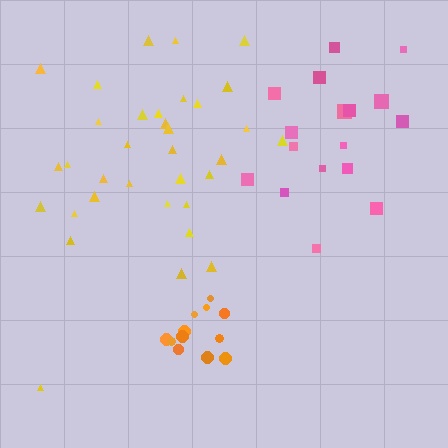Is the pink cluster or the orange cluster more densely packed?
Orange.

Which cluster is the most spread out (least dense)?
Yellow.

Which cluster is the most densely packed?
Orange.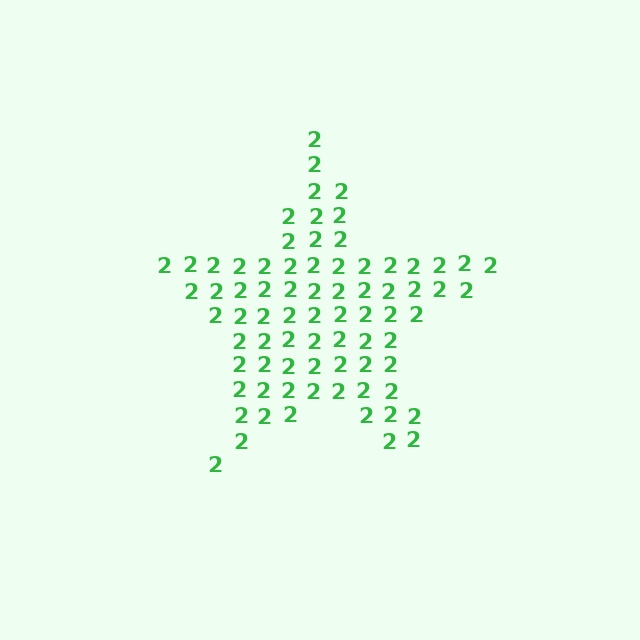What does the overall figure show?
The overall figure shows a star.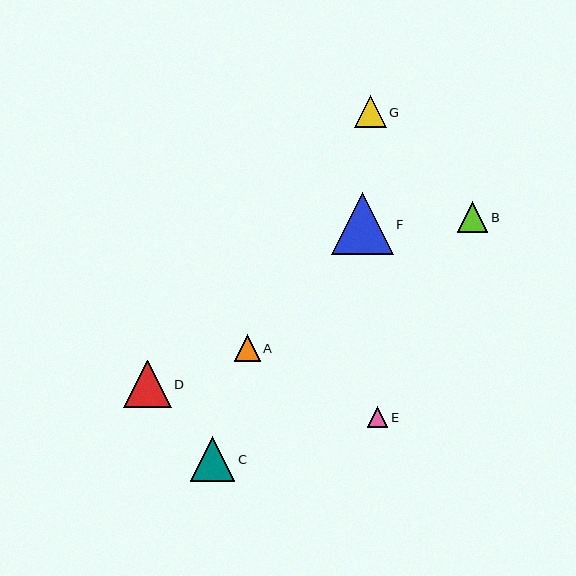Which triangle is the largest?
Triangle F is the largest with a size of approximately 62 pixels.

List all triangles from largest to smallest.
From largest to smallest: F, D, C, G, B, A, E.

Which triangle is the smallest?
Triangle E is the smallest with a size of approximately 21 pixels.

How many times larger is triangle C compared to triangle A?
Triangle C is approximately 1.7 times the size of triangle A.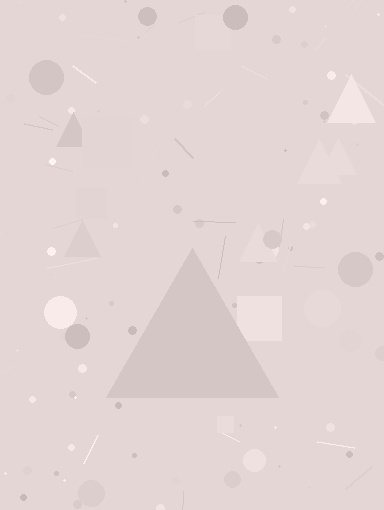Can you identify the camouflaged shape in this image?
The camouflaged shape is a triangle.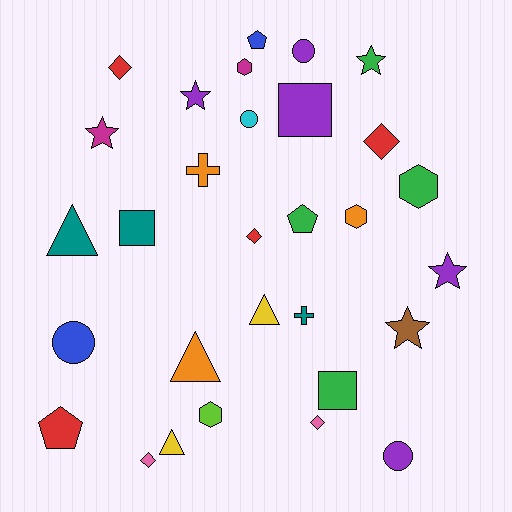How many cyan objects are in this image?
There is 1 cyan object.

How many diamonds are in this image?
There are 5 diamonds.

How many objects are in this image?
There are 30 objects.